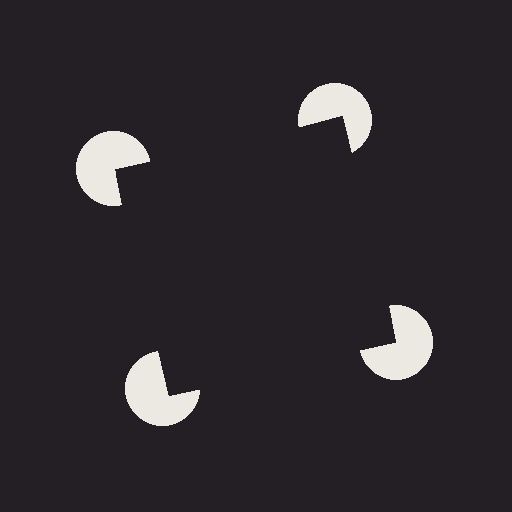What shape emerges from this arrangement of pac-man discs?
An illusory square — its edges are inferred from the aligned wedge cuts in the pac-man discs, not physically drawn.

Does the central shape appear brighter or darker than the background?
It typically appears slightly darker than the background, even though no actual brightness change is drawn.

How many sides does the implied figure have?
4 sides.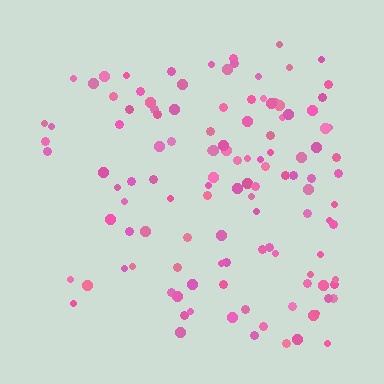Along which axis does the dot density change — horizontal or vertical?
Horizontal.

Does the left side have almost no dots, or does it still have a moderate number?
Still a moderate number, just noticeably fewer than the right.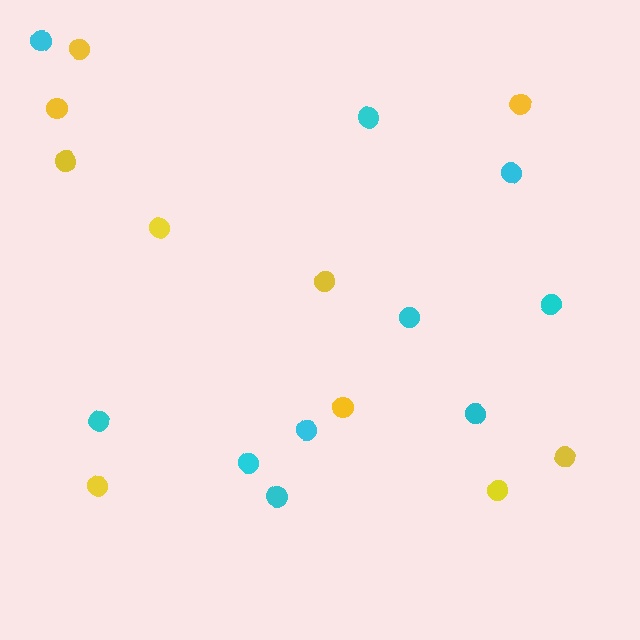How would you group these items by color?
There are 2 groups: one group of yellow circles (10) and one group of cyan circles (10).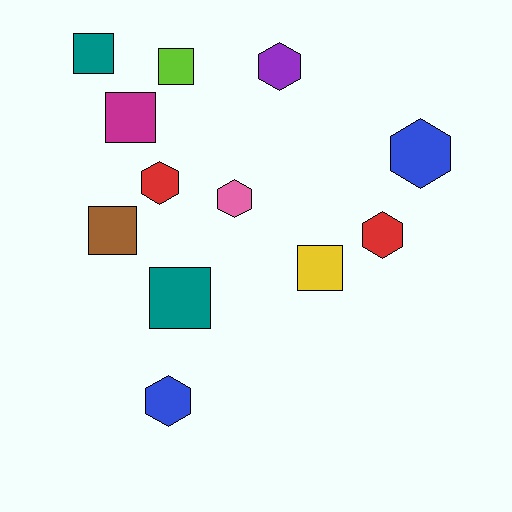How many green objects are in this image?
There are no green objects.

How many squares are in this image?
There are 6 squares.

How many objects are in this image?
There are 12 objects.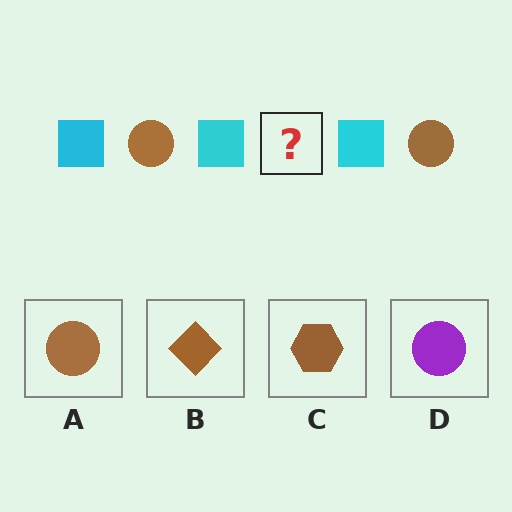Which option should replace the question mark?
Option A.